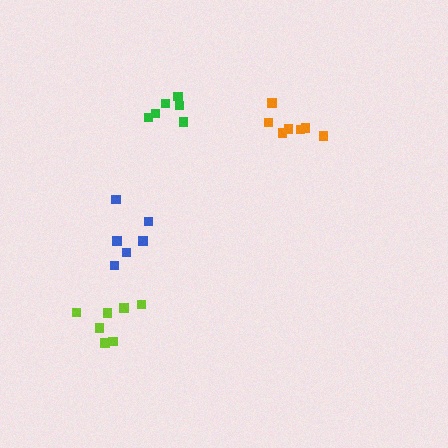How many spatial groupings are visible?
There are 4 spatial groupings.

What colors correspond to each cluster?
The clusters are colored: lime, green, blue, orange.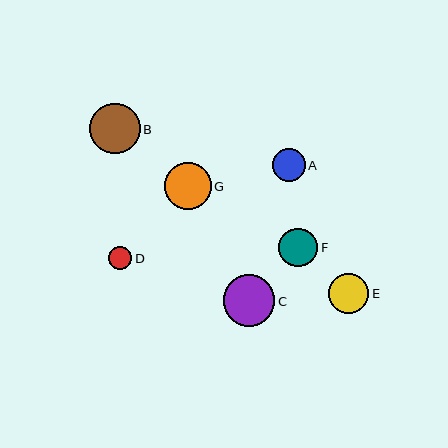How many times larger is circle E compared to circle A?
Circle E is approximately 1.2 times the size of circle A.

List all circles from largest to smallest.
From largest to smallest: C, B, G, E, F, A, D.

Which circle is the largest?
Circle C is the largest with a size of approximately 52 pixels.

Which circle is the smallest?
Circle D is the smallest with a size of approximately 23 pixels.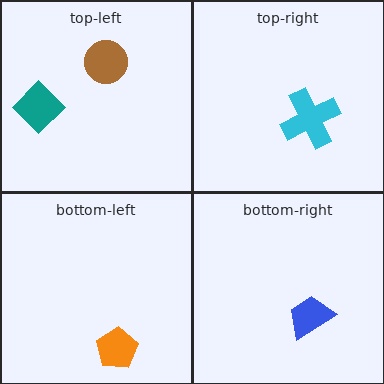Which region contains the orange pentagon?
The bottom-left region.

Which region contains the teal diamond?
The top-left region.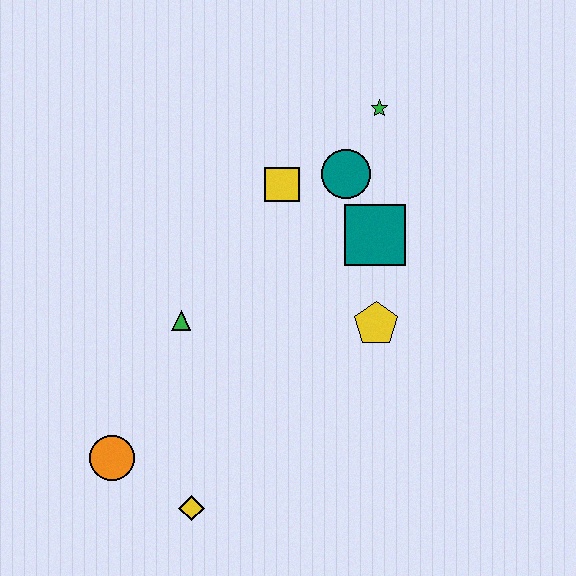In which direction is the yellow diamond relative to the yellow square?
The yellow diamond is below the yellow square.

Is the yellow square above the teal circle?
No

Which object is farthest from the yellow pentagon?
The orange circle is farthest from the yellow pentagon.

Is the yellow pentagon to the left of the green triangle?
No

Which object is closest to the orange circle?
The yellow diamond is closest to the orange circle.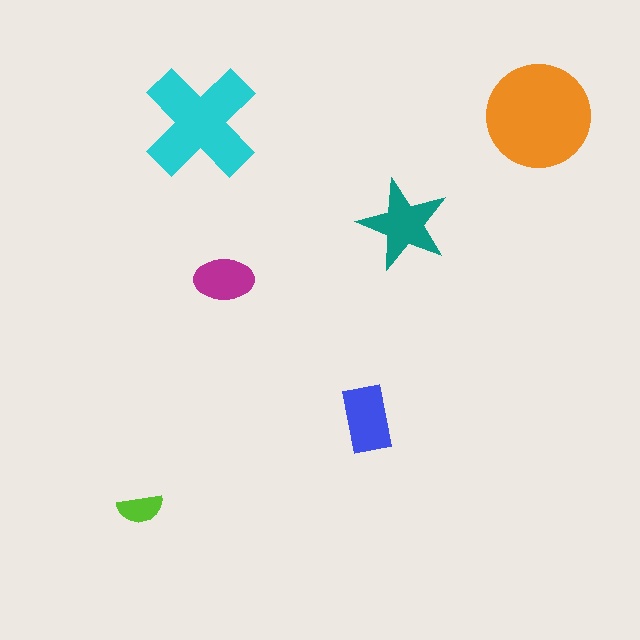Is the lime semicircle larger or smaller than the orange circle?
Smaller.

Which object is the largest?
The orange circle.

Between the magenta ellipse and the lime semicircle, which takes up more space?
The magenta ellipse.